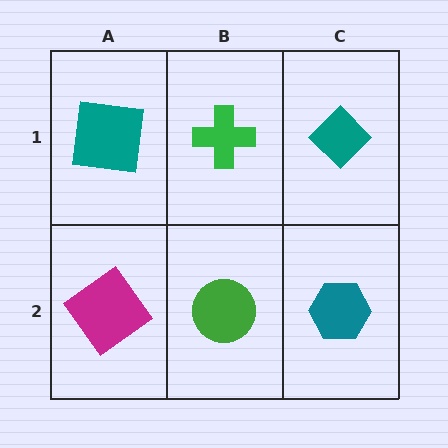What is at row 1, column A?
A teal square.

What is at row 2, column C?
A teal hexagon.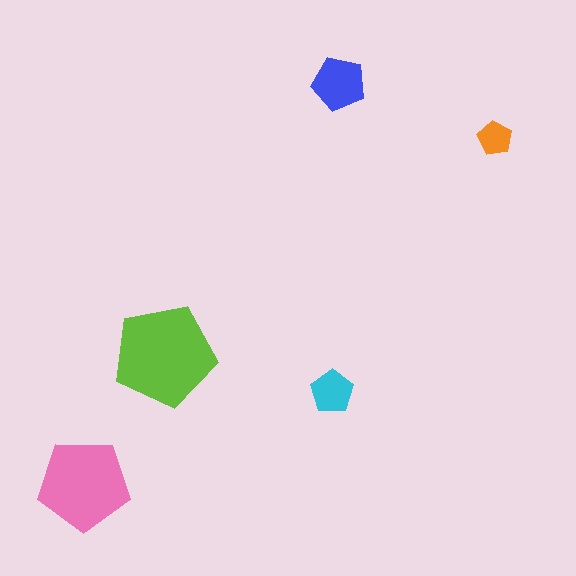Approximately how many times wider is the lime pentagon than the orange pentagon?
About 3 times wider.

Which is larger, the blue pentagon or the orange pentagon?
The blue one.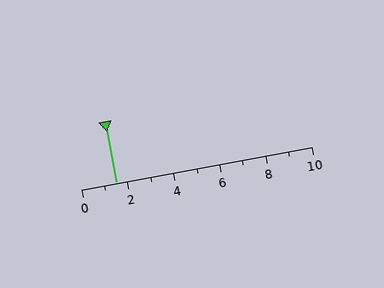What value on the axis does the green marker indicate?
The marker indicates approximately 1.5.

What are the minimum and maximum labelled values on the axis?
The axis runs from 0 to 10.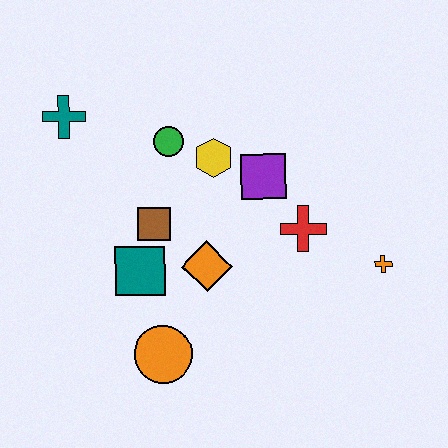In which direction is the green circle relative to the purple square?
The green circle is to the left of the purple square.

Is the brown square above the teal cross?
No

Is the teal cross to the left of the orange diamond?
Yes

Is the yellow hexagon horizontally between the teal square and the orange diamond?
No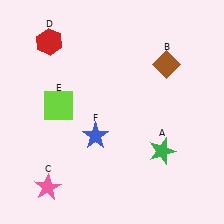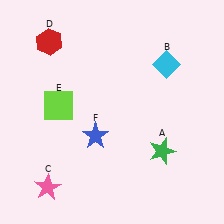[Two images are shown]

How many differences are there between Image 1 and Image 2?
There is 1 difference between the two images.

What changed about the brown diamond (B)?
In Image 1, B is brown. In Image 2, it changed to cyan.